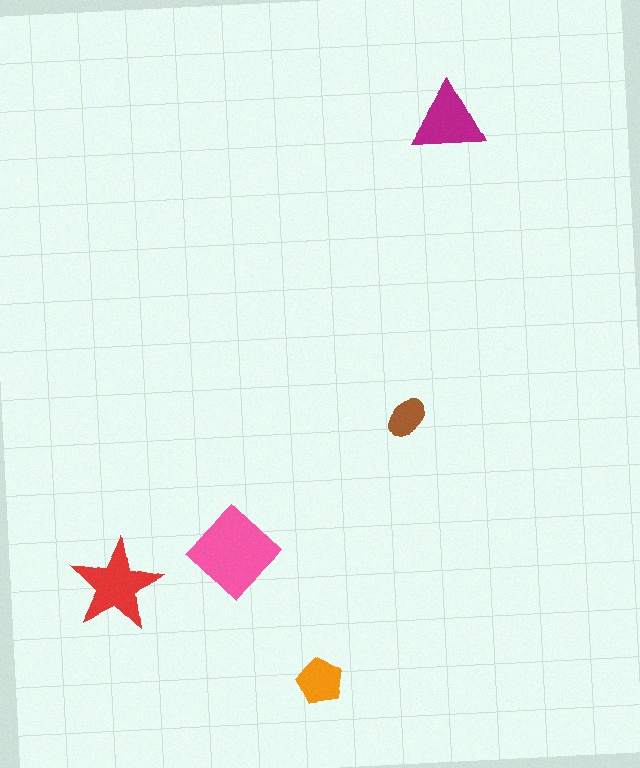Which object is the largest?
The pink diamond.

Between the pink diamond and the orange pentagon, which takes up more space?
The pink diamond.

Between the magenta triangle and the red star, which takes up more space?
The red star.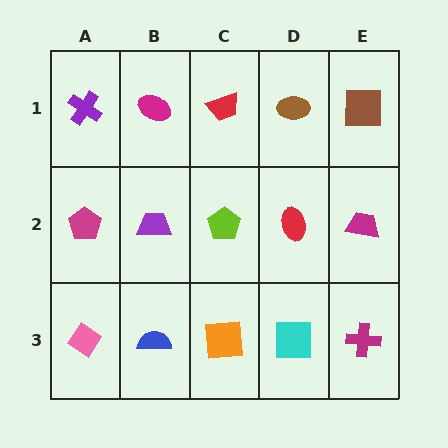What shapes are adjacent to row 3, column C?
A lime pentagon (row 2, column C), a blue semicircle (row 3, column B), a cyan square (row 3, column D).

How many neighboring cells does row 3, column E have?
2.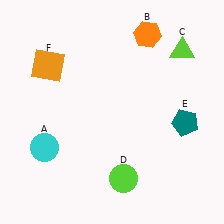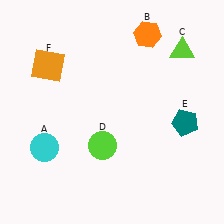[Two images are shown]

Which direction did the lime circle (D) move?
The lime circle (D) moved up.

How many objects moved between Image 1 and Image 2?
1 object moved between the two images.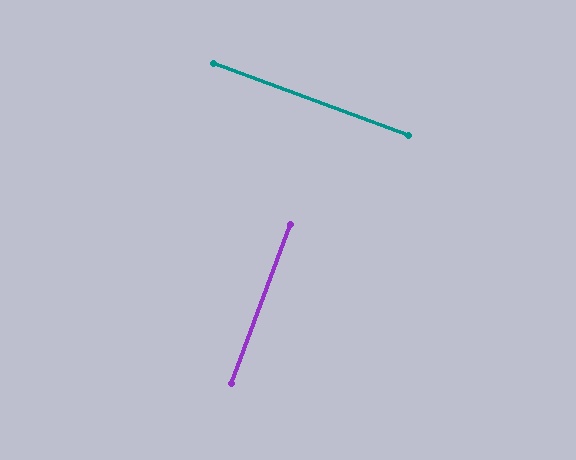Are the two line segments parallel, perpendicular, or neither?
Perpendicular — they meet at approximately 90°.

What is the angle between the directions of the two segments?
Approximately 90 degrees.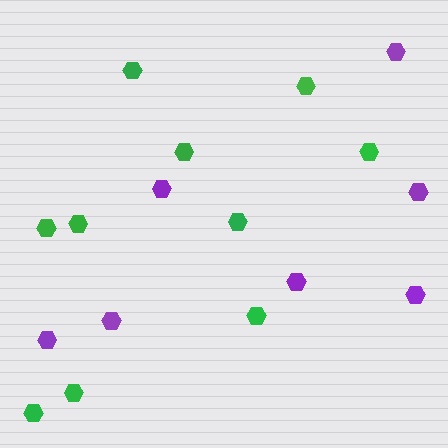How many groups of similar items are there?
There are 2 groups: one group of green hexagons (10) and one group of purple hexagons (7).